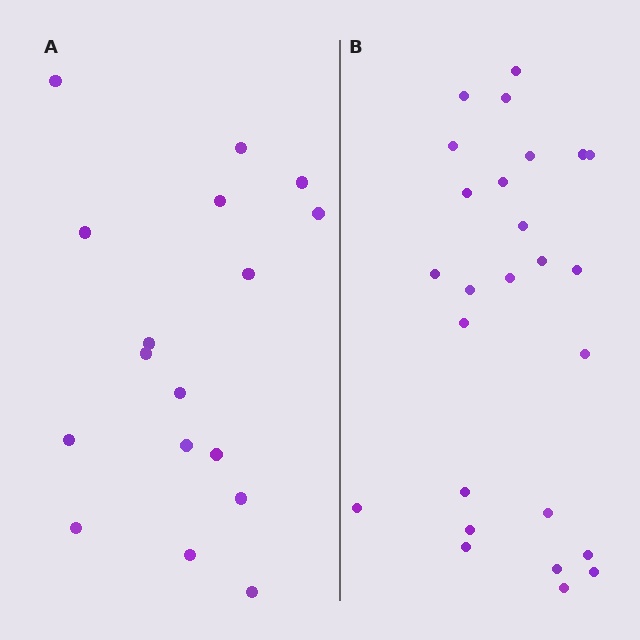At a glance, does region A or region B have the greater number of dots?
Region B (the right region) has more dots.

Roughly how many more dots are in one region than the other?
Region B has roughly 8 or so more dots than region A.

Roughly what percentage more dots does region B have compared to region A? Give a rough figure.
About 55% more.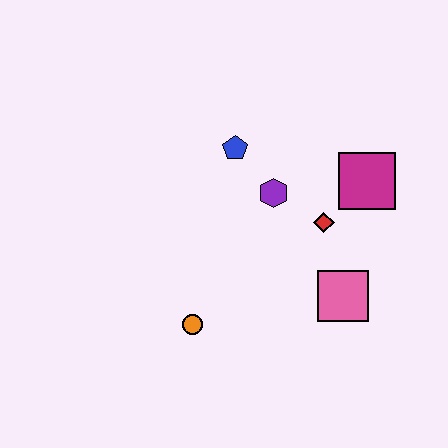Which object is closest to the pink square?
The red diamond is closest to the pink square.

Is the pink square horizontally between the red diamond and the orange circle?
No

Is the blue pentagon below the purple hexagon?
No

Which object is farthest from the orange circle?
The magenta square is farthest from the orange circle.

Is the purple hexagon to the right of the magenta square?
No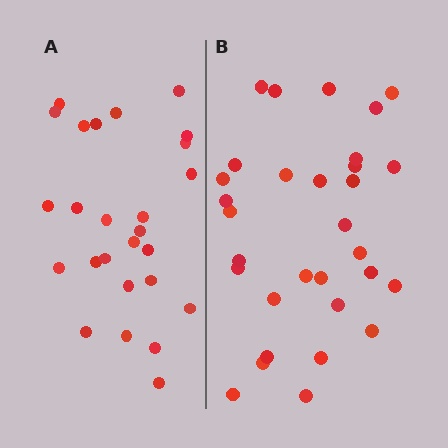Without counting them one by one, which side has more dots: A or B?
Region B (the right region) has more dots.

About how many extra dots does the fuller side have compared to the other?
Region B has about 5 more dots than region A.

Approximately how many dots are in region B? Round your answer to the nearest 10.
About 30 dots. (The exact count is 31, which rounds to 30.)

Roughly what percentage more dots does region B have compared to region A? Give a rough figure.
About 20% more.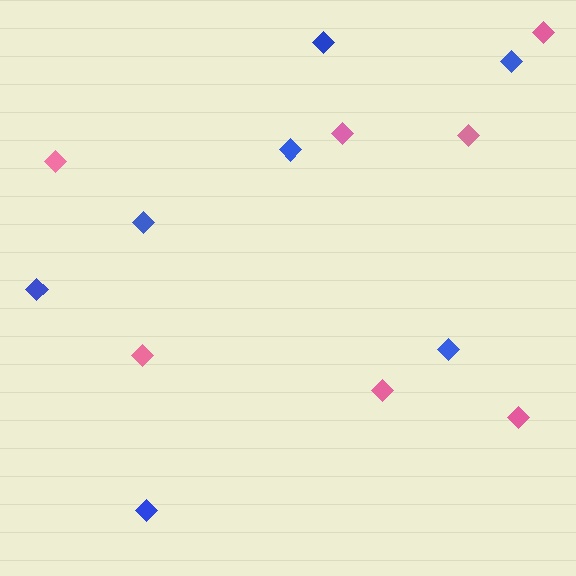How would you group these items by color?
There are 2 groups: one group of pink diamonds (7) and one group of blue diamonds (7).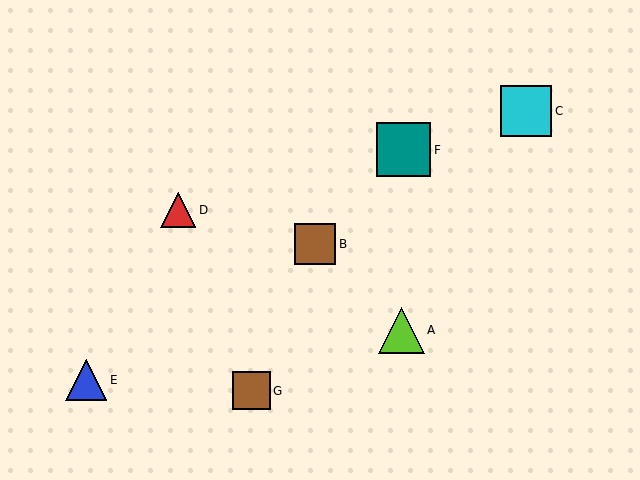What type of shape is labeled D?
Shape D is a red triangle.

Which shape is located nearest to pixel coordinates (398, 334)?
The lime triangle (labeled A) at (401, 330) is nearest to that location.